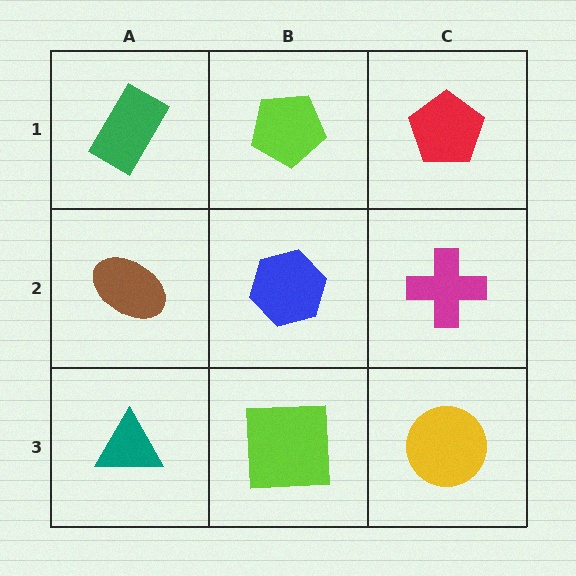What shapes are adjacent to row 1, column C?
A magenta cross (row 2, column C), a lime pentagon (row 1, column B).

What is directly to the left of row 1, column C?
A lime pentagon.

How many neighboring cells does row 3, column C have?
2.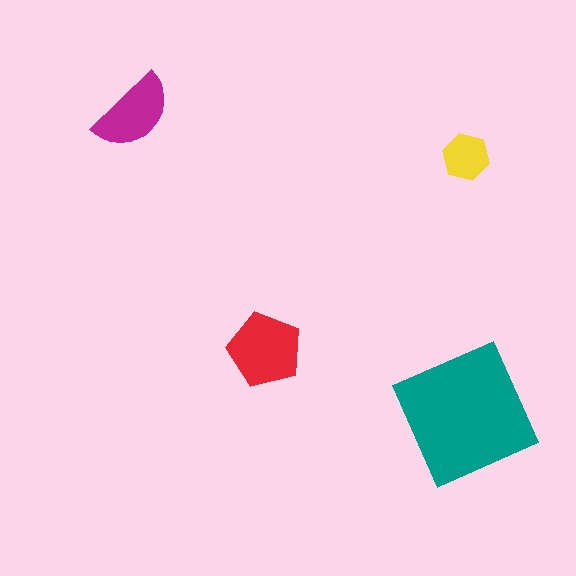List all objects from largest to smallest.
The teal square, the red pentagon, the magenta semicircle, the yellow hexagon.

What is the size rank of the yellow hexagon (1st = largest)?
4th.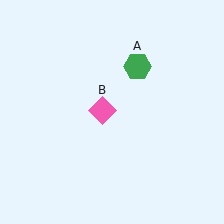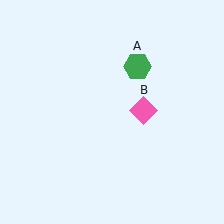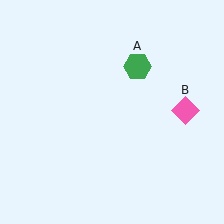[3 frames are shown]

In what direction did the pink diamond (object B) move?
The pink diamond (object B) moved right.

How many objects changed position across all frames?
1 object changed position: pink diamond (object B).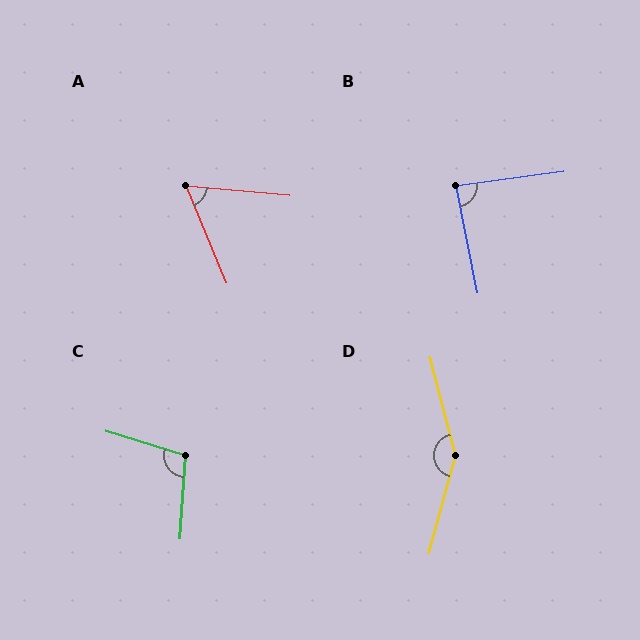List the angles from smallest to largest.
A (62°), B (86°), C (103°), D (150°).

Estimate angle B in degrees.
Approximately 86 degrees.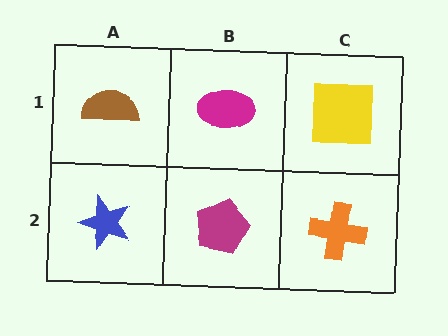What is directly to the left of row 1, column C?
A magenta ellipse.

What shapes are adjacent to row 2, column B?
A magenta ellipse (row 1, column B), a blue star (row 2, column A), an orange cross (row 2, column C).